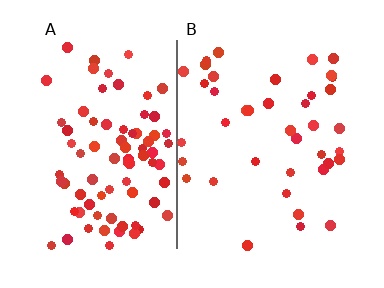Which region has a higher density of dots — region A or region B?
A (the left).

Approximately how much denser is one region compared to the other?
Approximately 2.1× — region A over region B.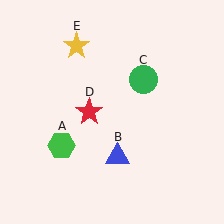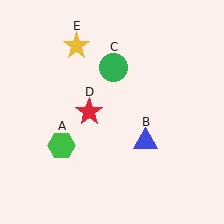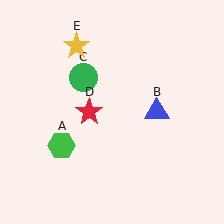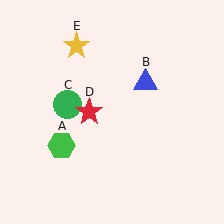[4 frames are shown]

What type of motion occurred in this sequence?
The blue triangle (object B), green circle (object C) rotated counterclockwise around the center of the scene.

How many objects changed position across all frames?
2 objects changed position: blue triangle (object B), green circle (object C).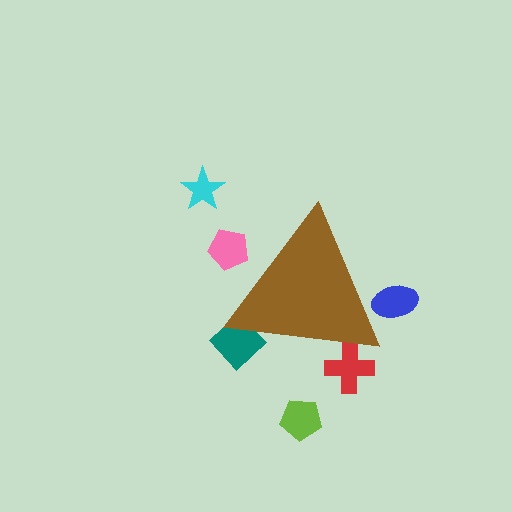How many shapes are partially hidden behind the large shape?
4 shapes are partially hidden.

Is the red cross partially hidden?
Yes, the red cross is partially hidden behind the brown triangle.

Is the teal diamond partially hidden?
Yes, the teal diamond is partially hidden behind the brown triangle.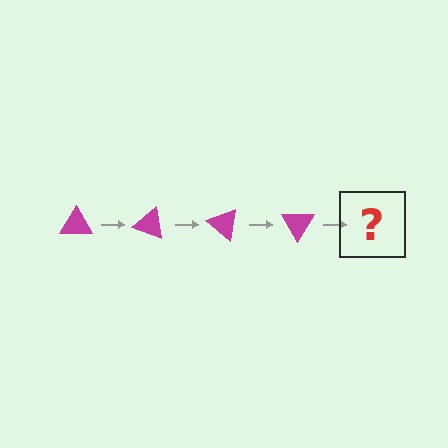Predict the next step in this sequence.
The next step is a magenta triangle rotated 80 degrees.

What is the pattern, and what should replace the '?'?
The pattern is that the triangle rotates 20 degrees each step. The '?' should be a magenta triangle rotated 80 degrees.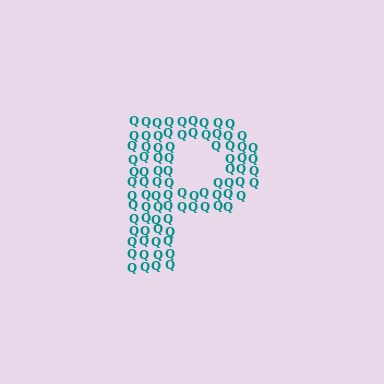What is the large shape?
The large shape is the letter P.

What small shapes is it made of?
It is made of small letter Q's.